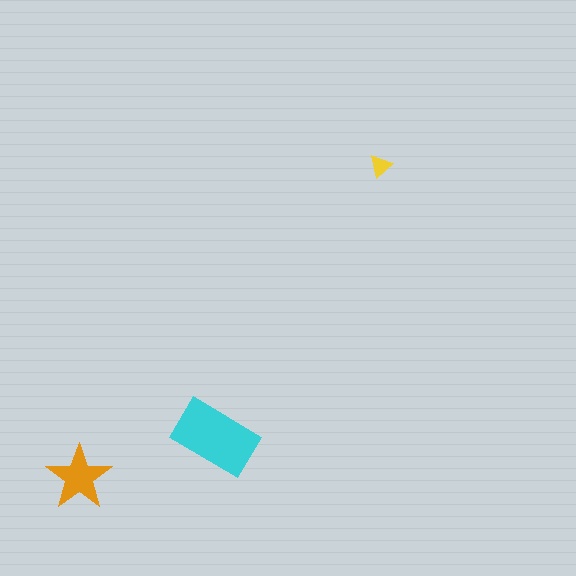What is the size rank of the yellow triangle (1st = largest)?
3rd.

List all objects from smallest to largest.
The yellow triangle, the orange star, the cyan rectangle.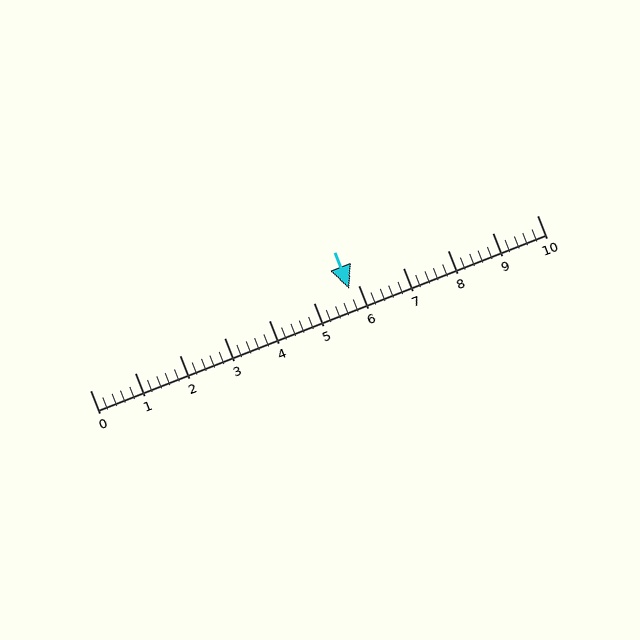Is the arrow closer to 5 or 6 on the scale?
The arrow is closer to 6.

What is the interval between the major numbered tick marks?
The major tick marks are spaced 1 units apart.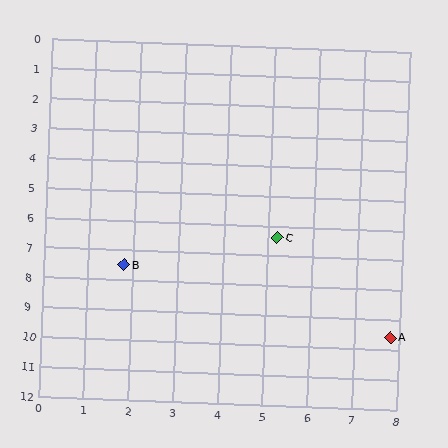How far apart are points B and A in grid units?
Points B and A are about 6.4 grid units apart.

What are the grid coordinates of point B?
Point B is at approximately (1.8, 7.5).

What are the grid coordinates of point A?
Point A is at approximately (7.8, 9.6).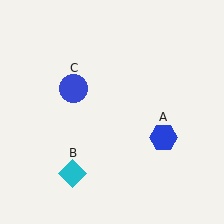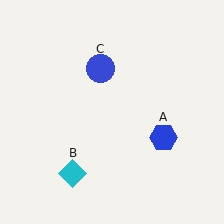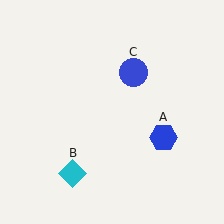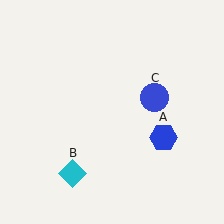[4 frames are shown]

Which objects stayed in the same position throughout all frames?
Blue hexagon (object A) and cyan diamond (object B) remained stationary.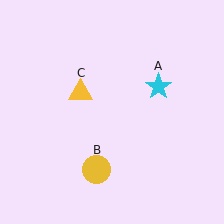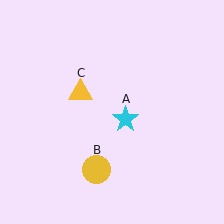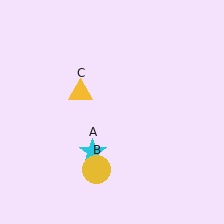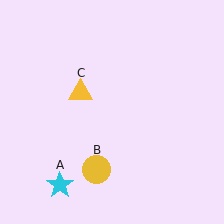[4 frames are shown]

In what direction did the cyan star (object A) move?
The cyan star (object A) moved down and to the left.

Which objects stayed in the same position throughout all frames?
Yellow circle (object B) and yellow triangle (object C) remained stationary.